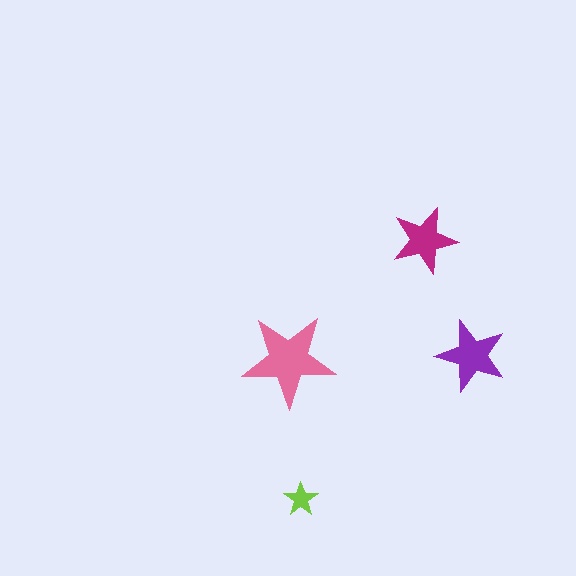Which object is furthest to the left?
The pink star is leftmost.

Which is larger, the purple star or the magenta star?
The purple one.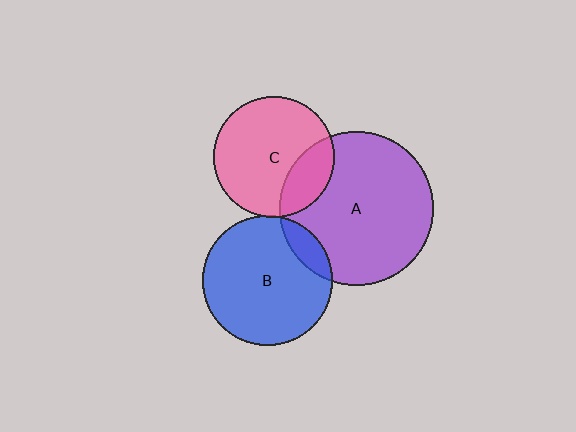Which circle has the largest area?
Circle A (purple).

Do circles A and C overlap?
Yes.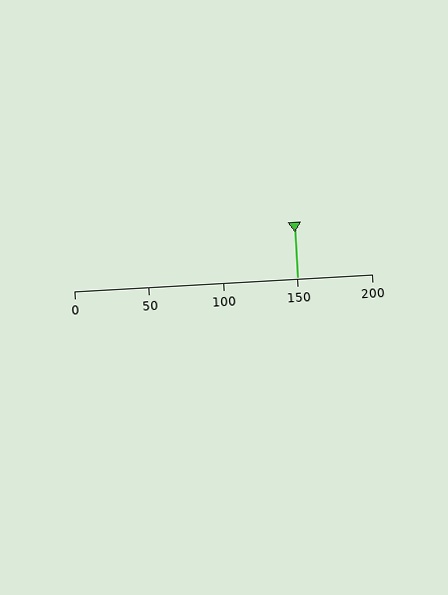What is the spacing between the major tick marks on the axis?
The major ticks are spaced 50 apart.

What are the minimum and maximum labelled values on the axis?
The axis runs from 0 to 200.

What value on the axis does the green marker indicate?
The marker indicates approximately 150.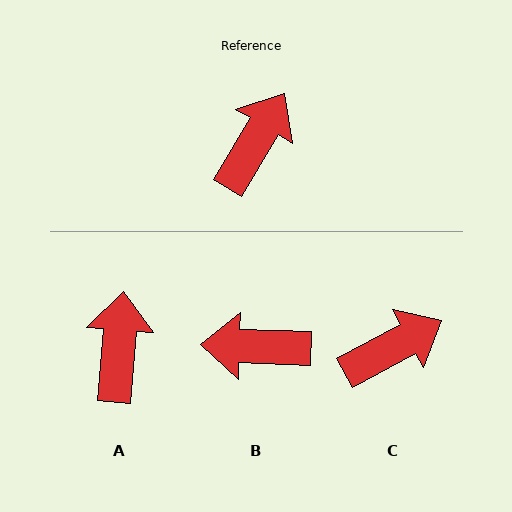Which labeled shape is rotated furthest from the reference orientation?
B, about 119 degrees away.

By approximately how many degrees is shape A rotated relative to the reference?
Approximately 26 degrees counter-clockwise.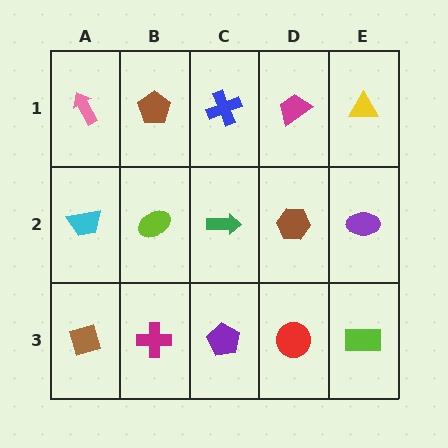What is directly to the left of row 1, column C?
A brown pentagon.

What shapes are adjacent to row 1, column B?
A lime ellipse (row 2, column B), a pink arrow (row 1, column A), a blue cross (row 1, column C).